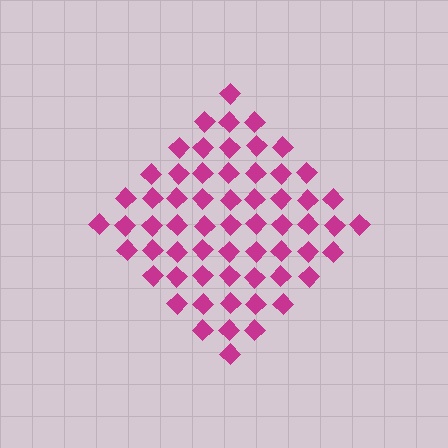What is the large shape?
The large shape is a diamond.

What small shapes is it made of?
It is made of small diamonds.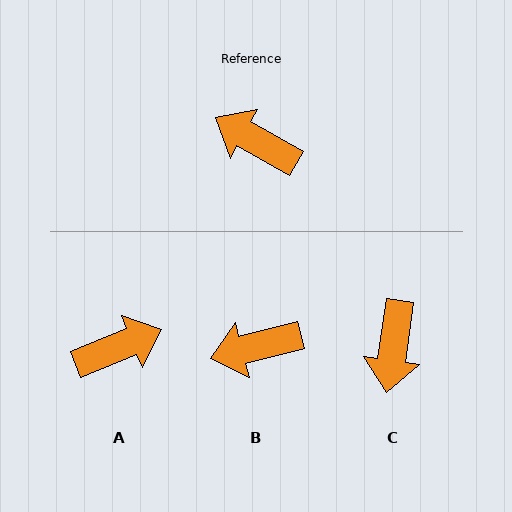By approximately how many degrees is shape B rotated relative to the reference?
Approximately 44 degrees counter-clockwise.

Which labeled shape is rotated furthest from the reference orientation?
A, about 129 degrees away.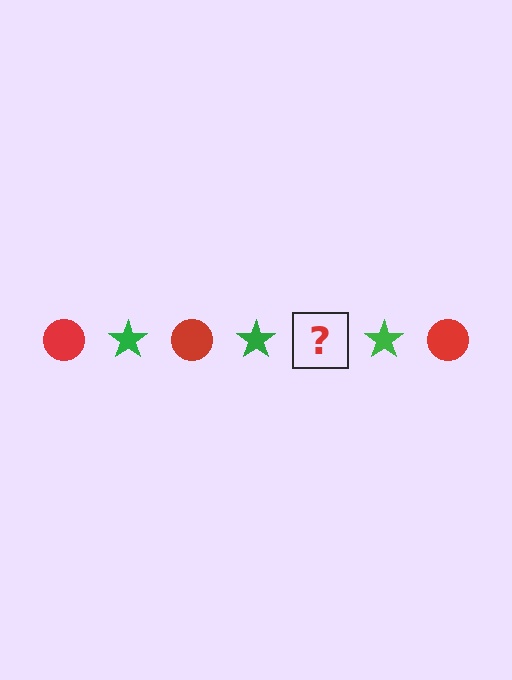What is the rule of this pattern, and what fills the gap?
The rule is that the pattern alternates between red circle and green star. The gap should be filled with a red circle.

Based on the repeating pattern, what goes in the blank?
The blank should be a red circle.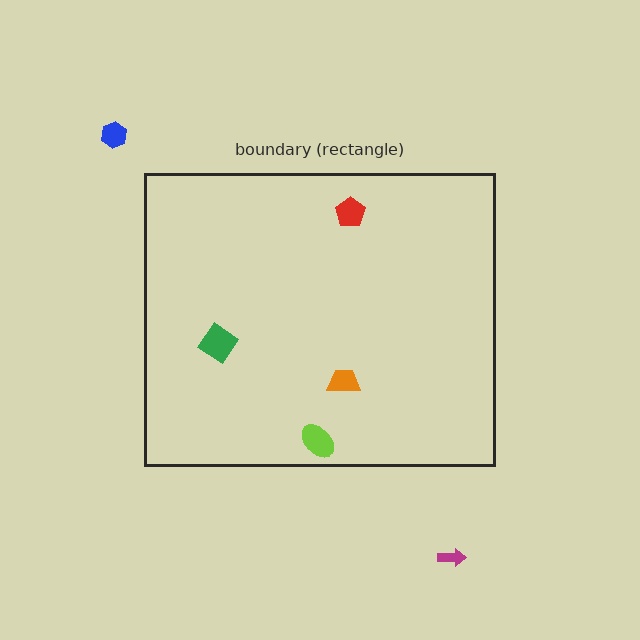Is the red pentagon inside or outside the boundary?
Inside.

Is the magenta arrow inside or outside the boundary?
Outside.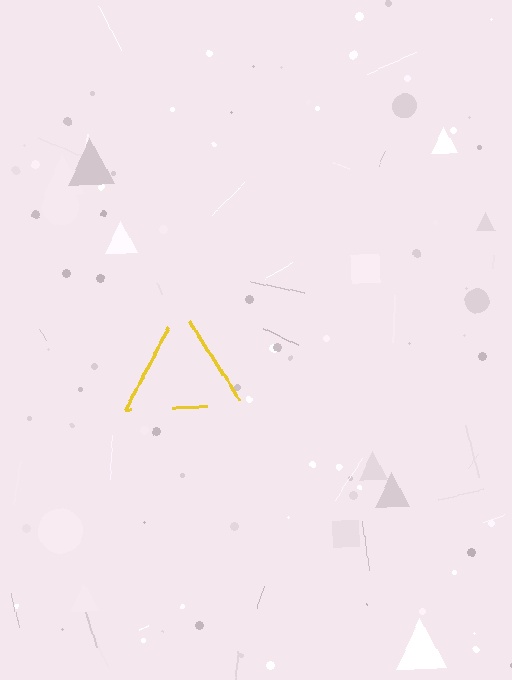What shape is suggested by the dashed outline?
The dashed outline suggests a triangle.